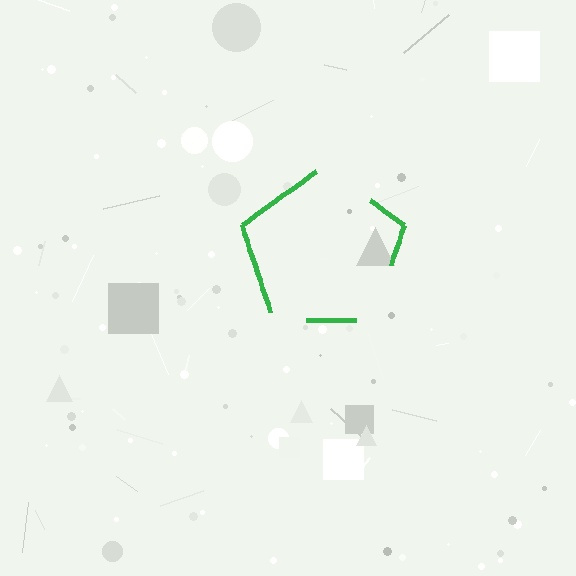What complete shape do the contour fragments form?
The contour fragments form a pentagon.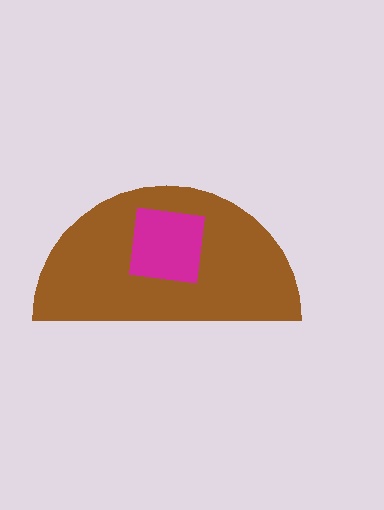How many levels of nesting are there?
2.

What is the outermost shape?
The brown semicircle.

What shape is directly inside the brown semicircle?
The magenta square.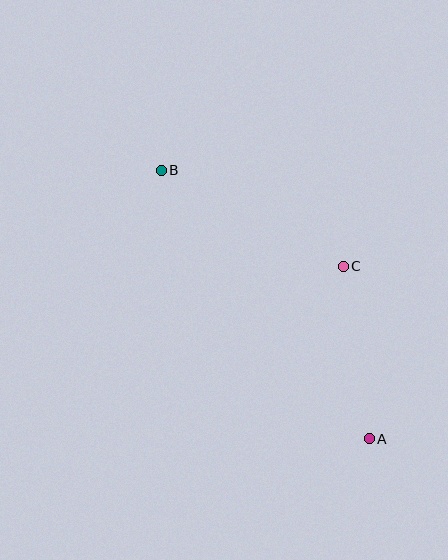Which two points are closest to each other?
Points A and C are closest to each other.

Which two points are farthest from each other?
Points A and B are farthest from each other.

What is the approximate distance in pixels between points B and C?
The distance between B and C is approximately 206 pixels.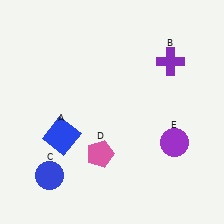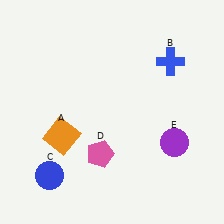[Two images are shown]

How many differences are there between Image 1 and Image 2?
There are 2 differences between the two images.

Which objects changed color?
A changed from blue to orange. B changed from purple to blue.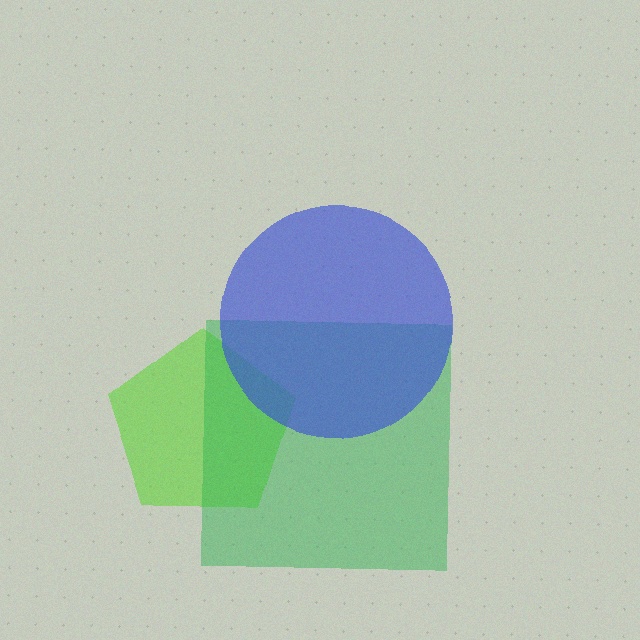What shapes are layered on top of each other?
The layered shapes are: a lime pentagon, a green square, a blue circle.